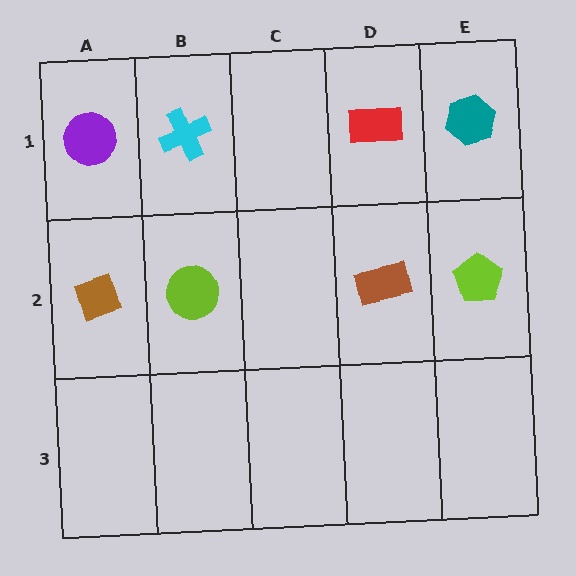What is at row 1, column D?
A red rectangle.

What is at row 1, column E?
A teal hexagon.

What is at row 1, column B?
A cyan cross.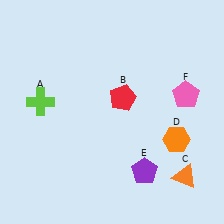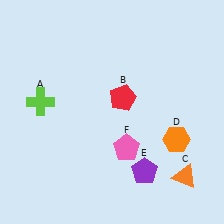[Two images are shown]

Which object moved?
The pink pentagon (F) moved left.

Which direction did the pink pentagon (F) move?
The pink pentagon (F) moved left.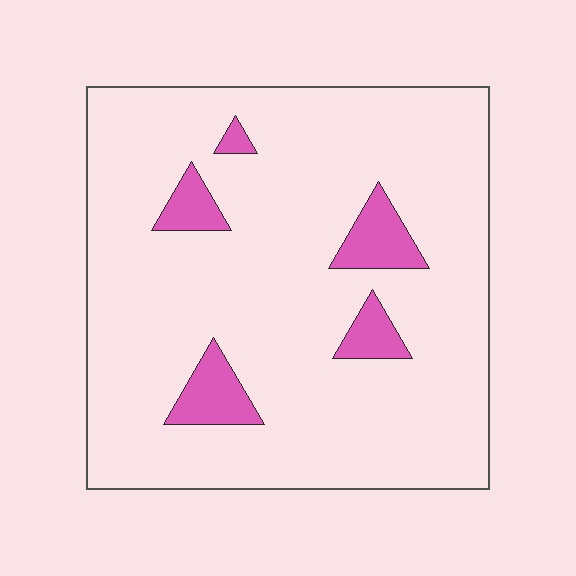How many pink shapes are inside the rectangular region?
5.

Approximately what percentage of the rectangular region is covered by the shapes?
Approximately 10%.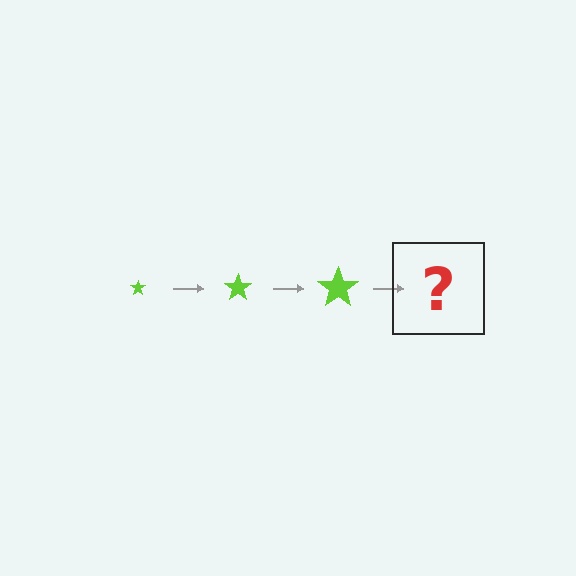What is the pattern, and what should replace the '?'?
The pattern is that the star gets progressively larger each step. The '?' should be a lime star, larger than the previous one.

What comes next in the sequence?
The next element should be a lime star, larger than the previous one.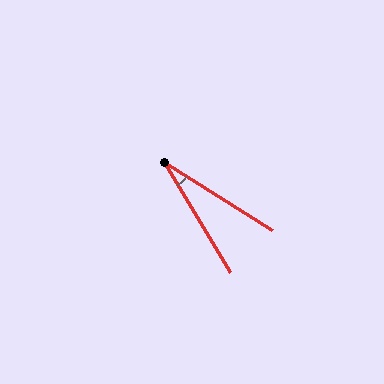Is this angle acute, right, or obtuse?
It is acute.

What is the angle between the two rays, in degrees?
Approximately 27 degrees.